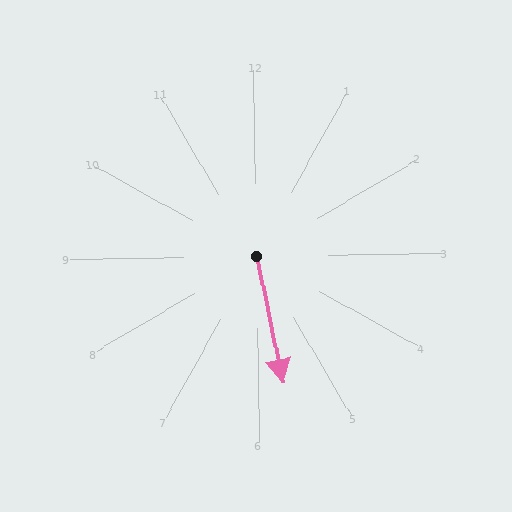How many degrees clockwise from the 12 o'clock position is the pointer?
Approximately 169 degrees.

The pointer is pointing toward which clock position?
Roughly 6 o'clock.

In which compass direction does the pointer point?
South.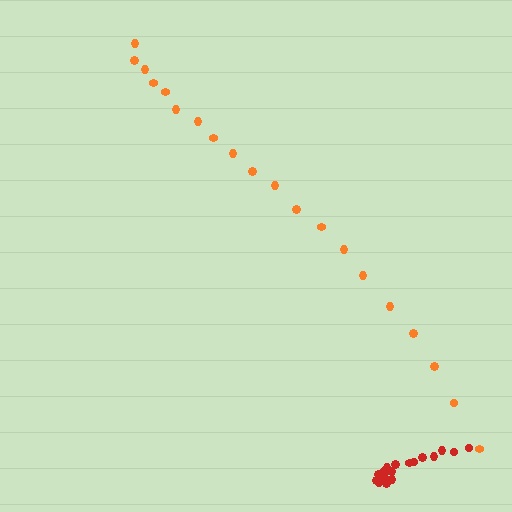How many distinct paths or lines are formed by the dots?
There are 2 distinct paths.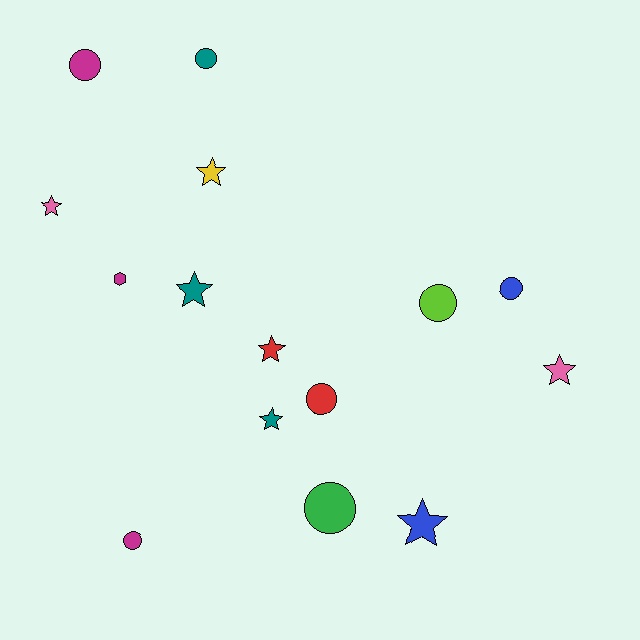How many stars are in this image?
There are 7 stars.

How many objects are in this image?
There are 15 objects.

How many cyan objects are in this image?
There are no cyan objects.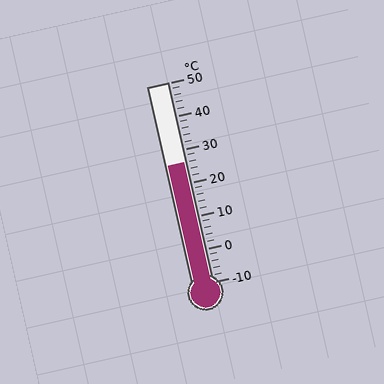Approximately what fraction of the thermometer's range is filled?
The thermometer is filled to approximately 60% of its range.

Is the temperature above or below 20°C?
The temperature is above 20°C.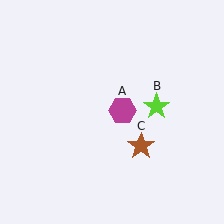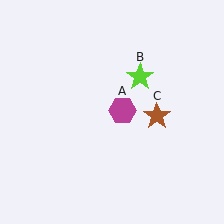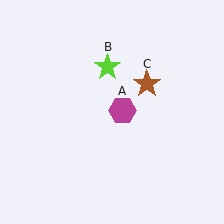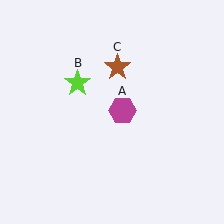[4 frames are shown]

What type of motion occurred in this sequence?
The lime star (object B), brown star (object C) rotated counterclockwise around the center of the scene.